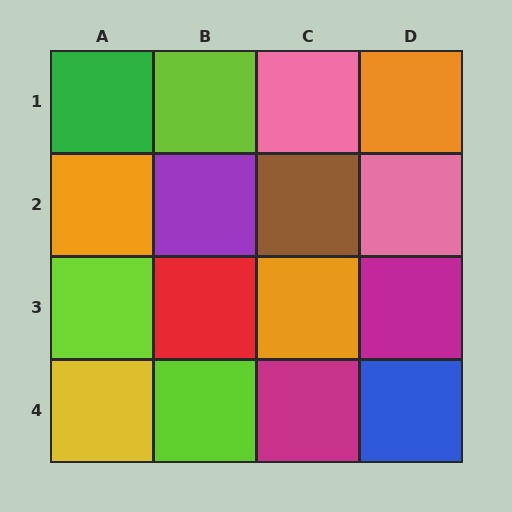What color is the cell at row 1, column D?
Orange.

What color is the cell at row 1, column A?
Green.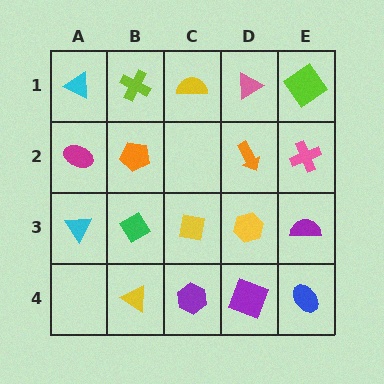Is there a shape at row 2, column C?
No, that cell is empty.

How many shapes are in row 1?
5 shapes.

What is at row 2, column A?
A magenta ellipse.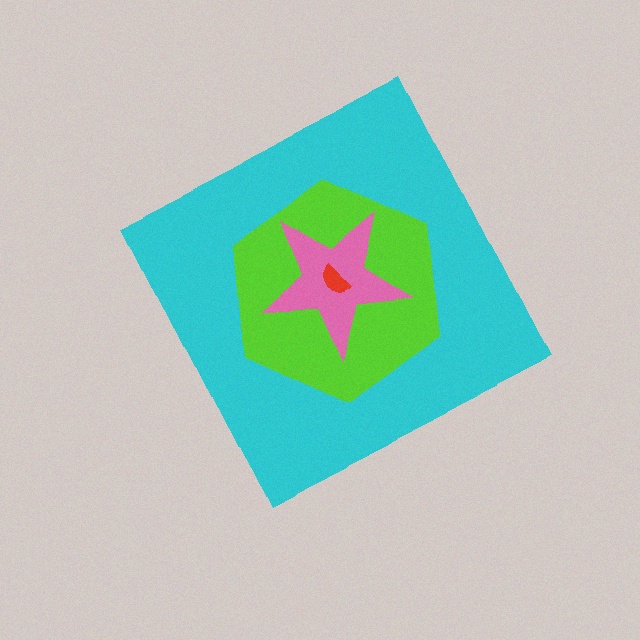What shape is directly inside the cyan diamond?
The lime hexagon.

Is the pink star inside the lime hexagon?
Yes.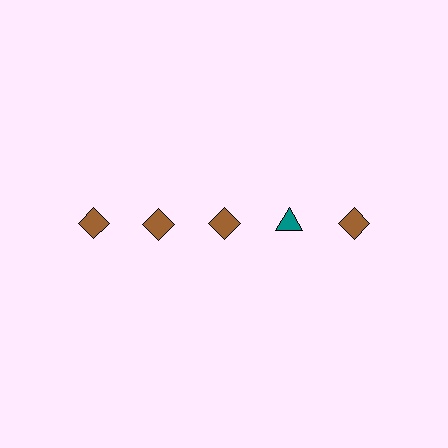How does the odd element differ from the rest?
It differs in both color (teal instead of brown) and shape (triangle instead of diamond).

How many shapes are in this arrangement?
There are 5 shapes arranged in a grid pattern.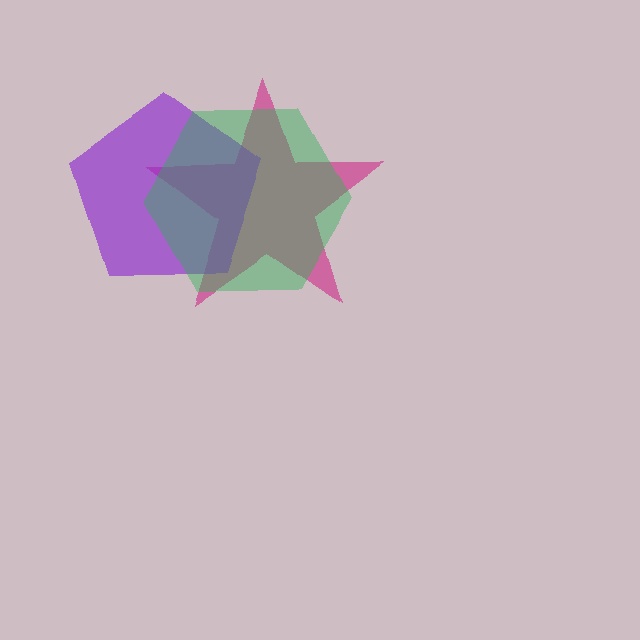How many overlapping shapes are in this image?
There are 3 overlapping shapes in the image.